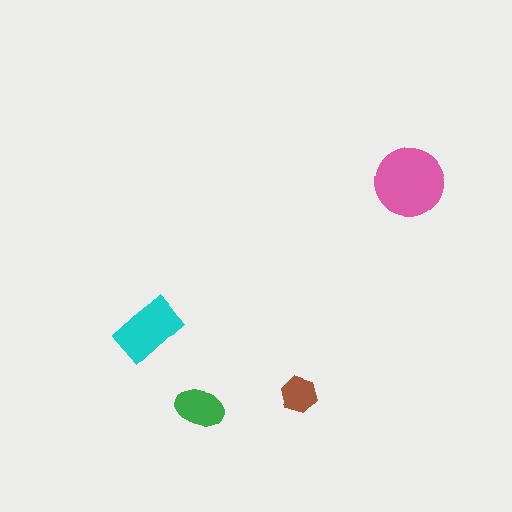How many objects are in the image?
There are 4 objects in the image.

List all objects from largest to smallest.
The pink circle, the cyan rectangle, the green ellipse, the brown hexagon.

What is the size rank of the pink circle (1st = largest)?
1st.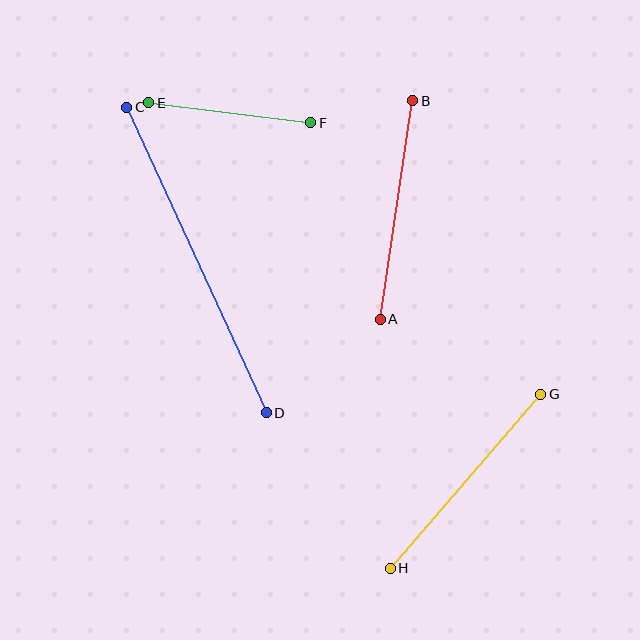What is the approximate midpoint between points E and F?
The midpoint is at approximately (230, 113) pixels.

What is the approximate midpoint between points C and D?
The midpoint is at approximately (196, 260) pixels.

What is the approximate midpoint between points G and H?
The midpoint is at approximately (466, 481) pixels.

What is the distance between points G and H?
The distance is approximately 230 pixels.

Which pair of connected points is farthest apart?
Points C and D are farthest apart.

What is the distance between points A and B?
The distance is approximately 221 pixels.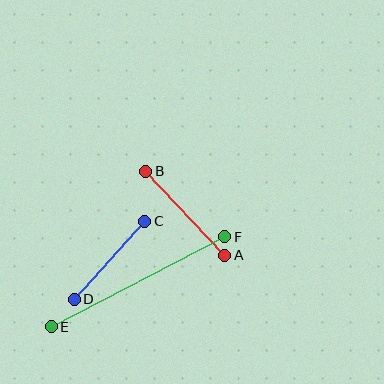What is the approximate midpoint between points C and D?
The midpoint is at approximately (110, 260) pixels.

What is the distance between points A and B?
The distance is approximately 115 pixels.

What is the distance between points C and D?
The distance is approximately 105 pixels.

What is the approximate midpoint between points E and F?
The midpoint is at approximately (138, 282) pixels.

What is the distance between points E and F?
The distance is approximately 196 pixels.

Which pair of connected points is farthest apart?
Points E and F are farthest apart.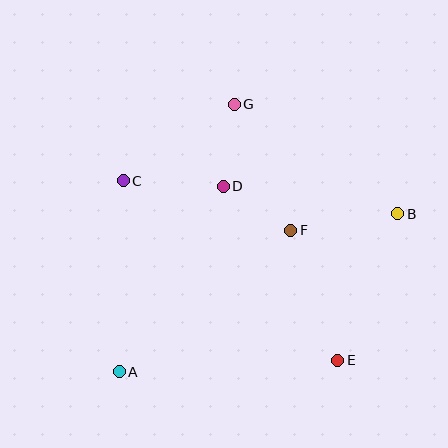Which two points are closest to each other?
Points D and F are closest to each other.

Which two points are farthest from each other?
Points A and B are farthest from each other.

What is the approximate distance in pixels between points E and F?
The distance between E and F is approximately 138 pixels.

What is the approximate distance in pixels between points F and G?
The distance between F and G is approximately 138 pixels.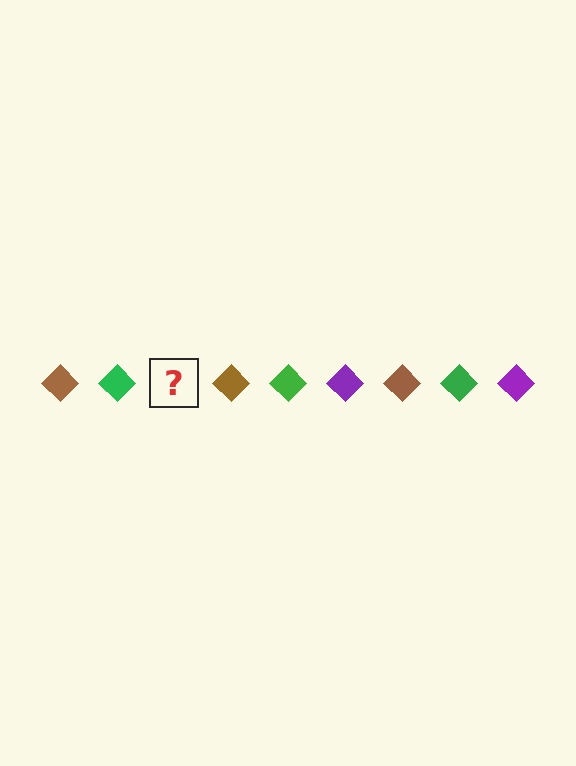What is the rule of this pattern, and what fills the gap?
The rule is that the pattern cycles through brown, green, purple diamonds. The gap should be filled with a purple diamond.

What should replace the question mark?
The question mark should be replaced with a purple diamond.